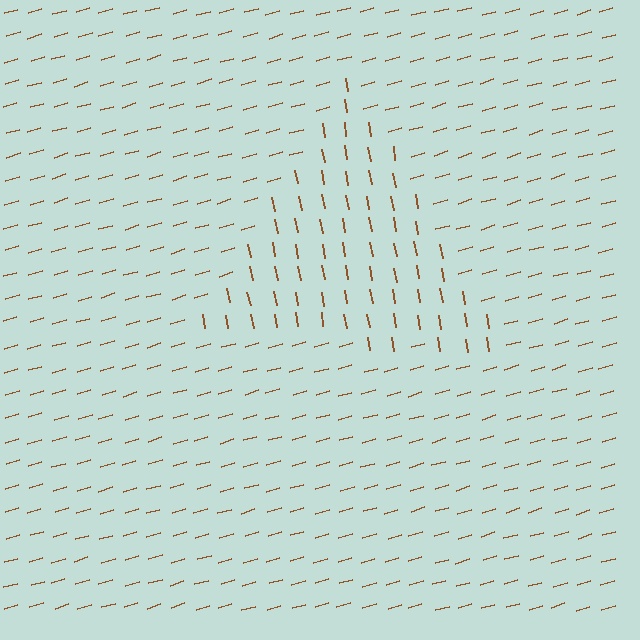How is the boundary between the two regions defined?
The boundary is defined purely by a change in line orientation (approximately 84 degrees difference). All lines are the same color and thickness.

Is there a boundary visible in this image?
Yes, there is a texture boundary formed by a change in line orientation.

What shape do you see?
I see a triangle.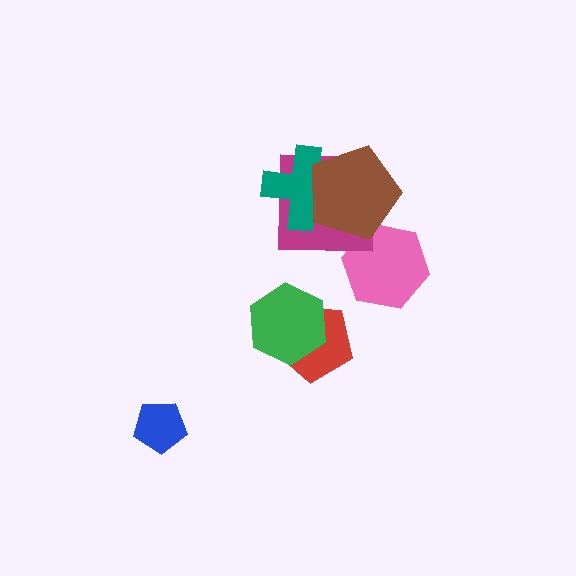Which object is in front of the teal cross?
The brown pentagon is in front of the teal cross.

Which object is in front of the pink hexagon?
The brown pentagon is in front of the pink hexagon.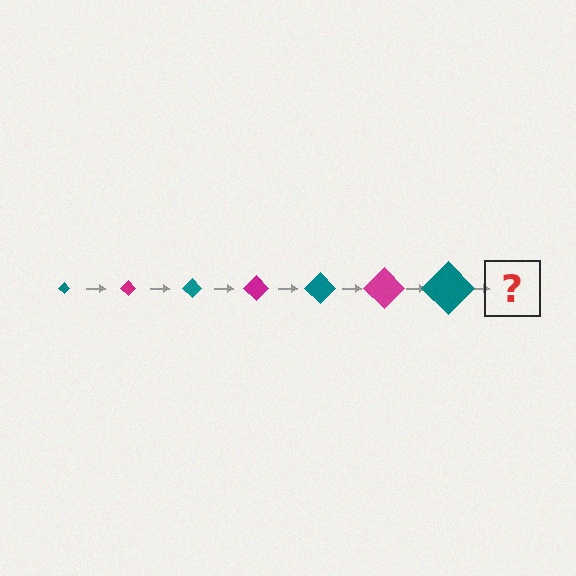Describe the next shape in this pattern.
It should be a magenta diamond, larger than the previous one.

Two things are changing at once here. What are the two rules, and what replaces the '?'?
The two rules are that the diamond grows larger each step and the color cycles through teal and magenta. The '?' should be a magenta diamond, larger than the previous one.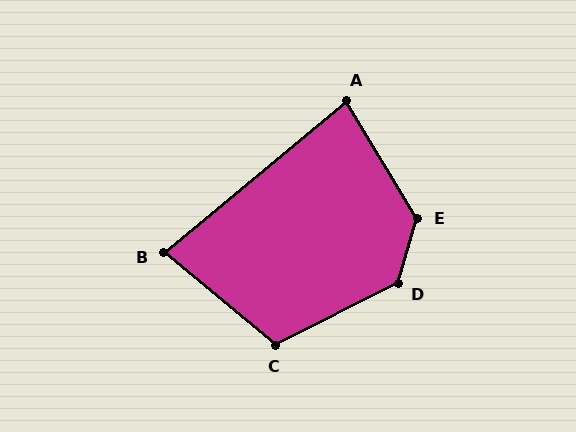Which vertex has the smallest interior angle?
B, at approximately 79 degrees.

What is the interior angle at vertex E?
Approximately 133 degrees (obtuse).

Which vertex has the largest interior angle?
D, at approximately 133 degrees.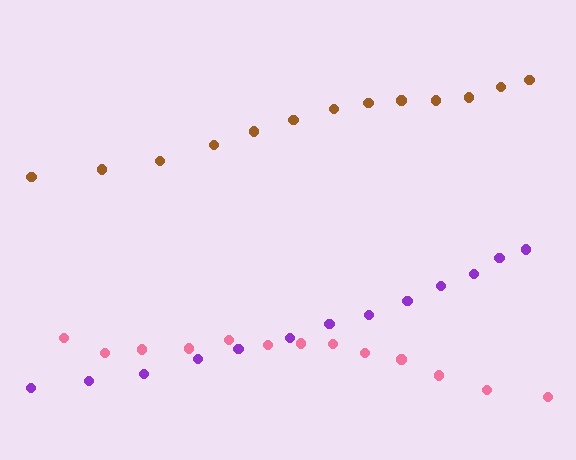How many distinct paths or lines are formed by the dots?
There are 3 distinct paths.